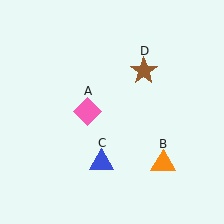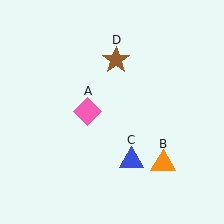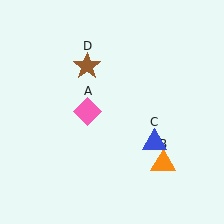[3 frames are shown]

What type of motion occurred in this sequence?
The blue triangle (object C), brown star (object D) rotated counterclockwise around the center of the scene.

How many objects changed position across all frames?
2 objects changed position: blue triangle (object C), brown star (object D).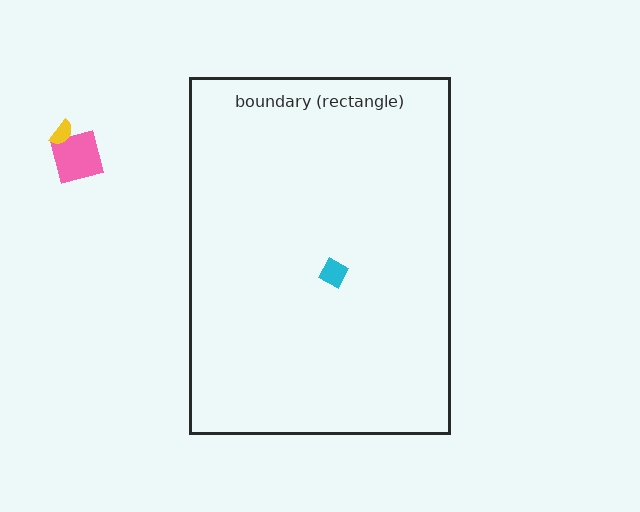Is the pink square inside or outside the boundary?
Outside.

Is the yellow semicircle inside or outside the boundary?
Outside.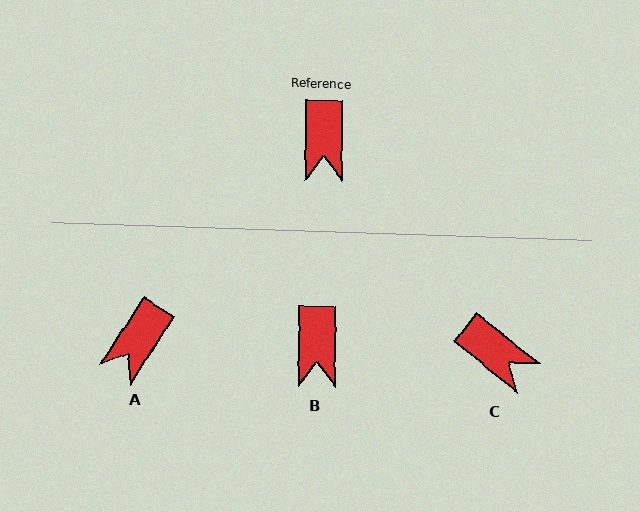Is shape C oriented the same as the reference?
No, it is off by about 51 degrees.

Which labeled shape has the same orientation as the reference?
B.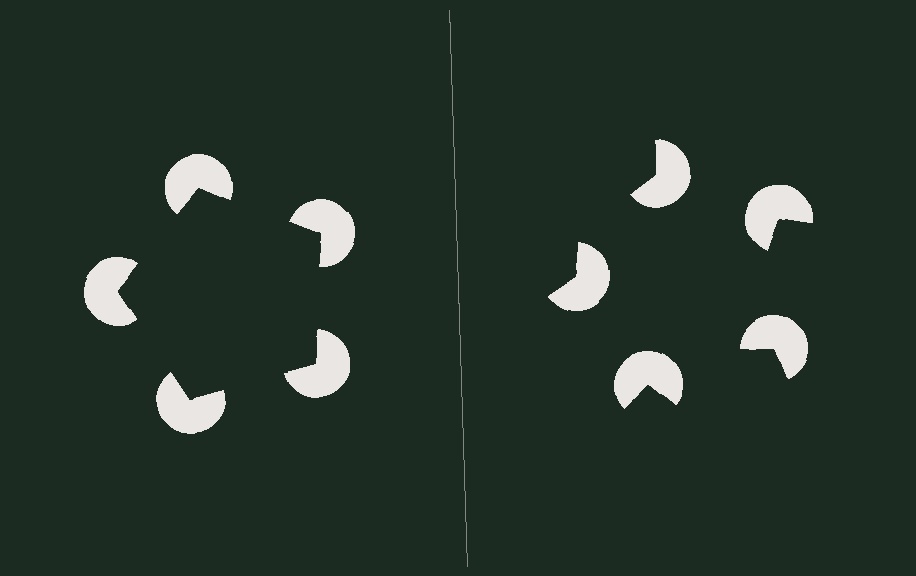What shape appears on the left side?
An illusory pentagon.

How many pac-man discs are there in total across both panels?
10 — 5 on each side.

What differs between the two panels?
The pac-man discs are positioned identically on both sides; only the wedge orientations differ. On the left they align to a pentagon; on the right they are misaligned.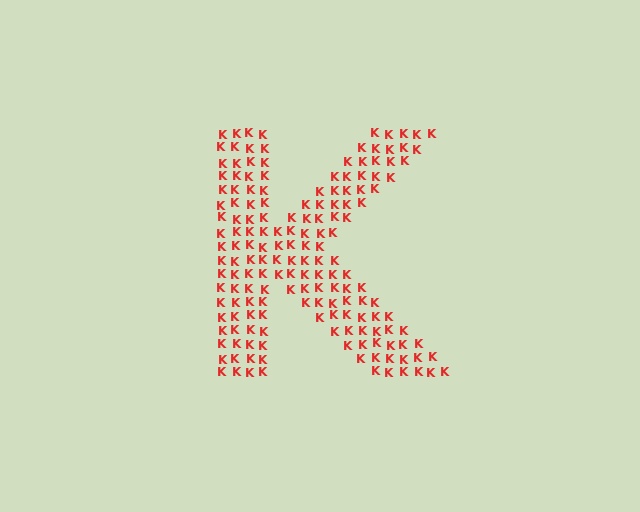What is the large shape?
The large shape is the letter K.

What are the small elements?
The small elements are letter K's.